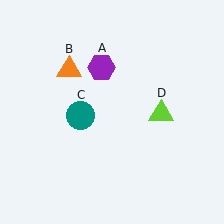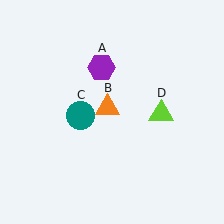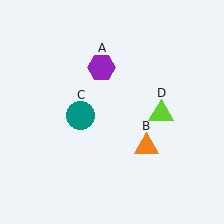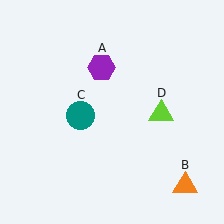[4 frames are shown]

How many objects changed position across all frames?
1 object changed position: orange triangle (object B).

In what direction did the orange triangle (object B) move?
The orange triangle (object B) moved down and to the right.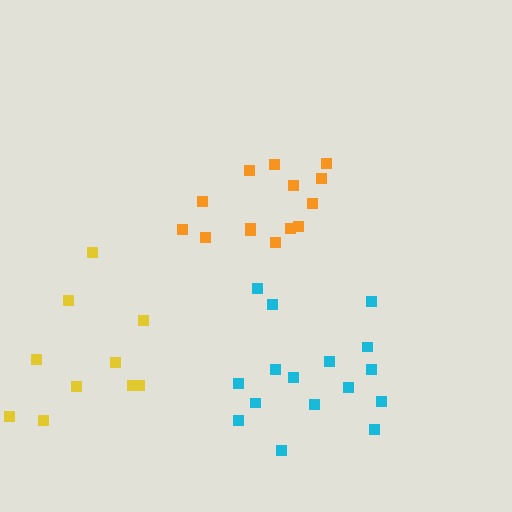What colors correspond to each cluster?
The clusters are colored: orange, cyan, yellow.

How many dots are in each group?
Group 1: 15 dots, Group 2: 16 dots, Group 3: 10 dots (41 total).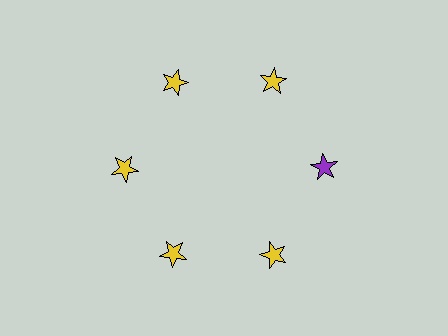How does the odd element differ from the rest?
It has a different color: purple instead of yellow.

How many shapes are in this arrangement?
There are 6 shapes arranged in a ring pattern.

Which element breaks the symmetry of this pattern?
The purple star at roughly the 3 o'clock position breaks the symmetry. All other shapes are yellow stars.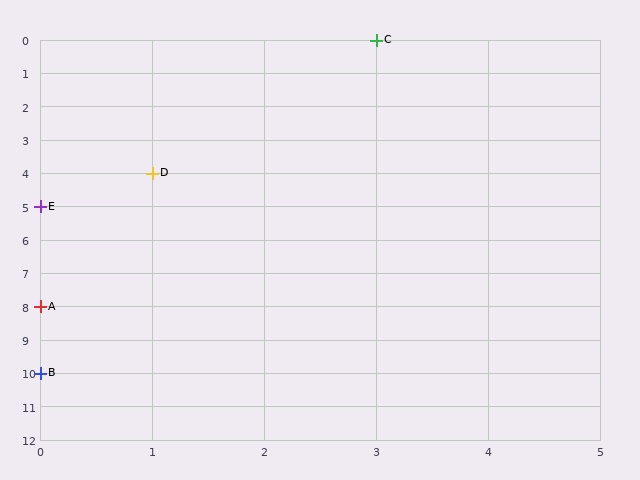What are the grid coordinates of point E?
Point E is at grid coordinates (0, 5).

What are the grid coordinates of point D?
Point D is at grid coordinates (1, 4).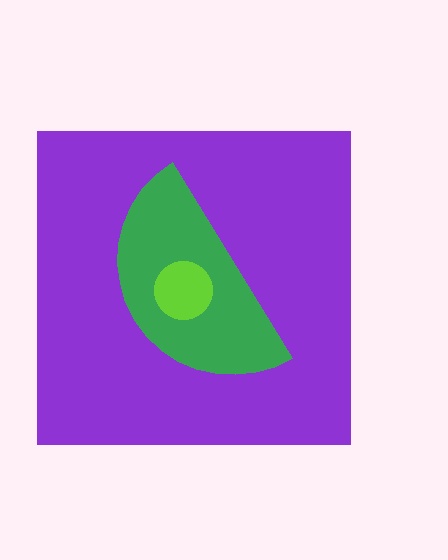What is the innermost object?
The lime circle.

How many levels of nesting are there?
3.